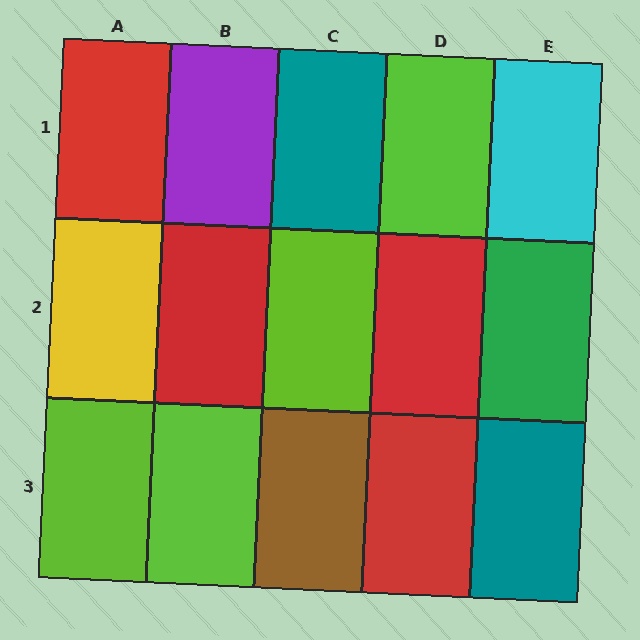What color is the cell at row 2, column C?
Lime.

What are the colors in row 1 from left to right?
Red, purple, teal, lime, cyan.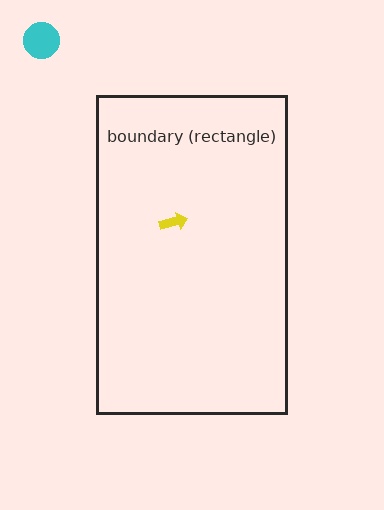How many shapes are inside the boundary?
1 inside, 1 outside.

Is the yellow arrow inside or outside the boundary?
Inside.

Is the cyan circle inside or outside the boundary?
Outside.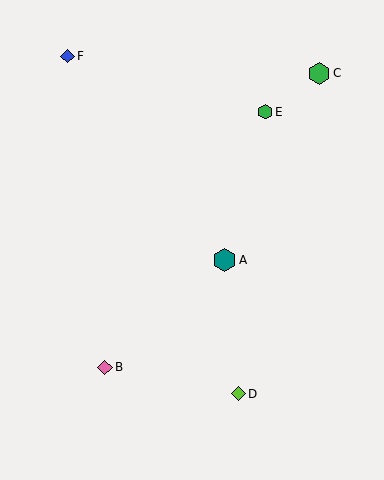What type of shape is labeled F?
Shape F is a blue diamond.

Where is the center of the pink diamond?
The center of the pink diamond is at (105, 367).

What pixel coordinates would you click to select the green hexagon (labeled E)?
Click at (265, 112) to select the green hexagon E.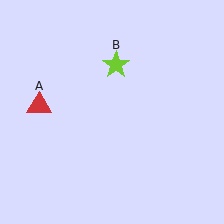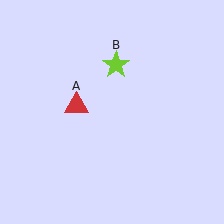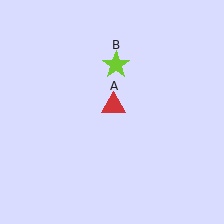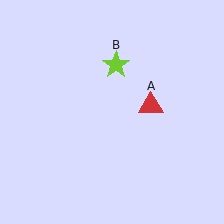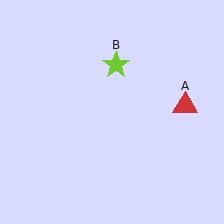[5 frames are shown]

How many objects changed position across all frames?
1 object changed position: red triangle (object A).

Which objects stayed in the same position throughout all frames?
Lime star (object B) remained stationary.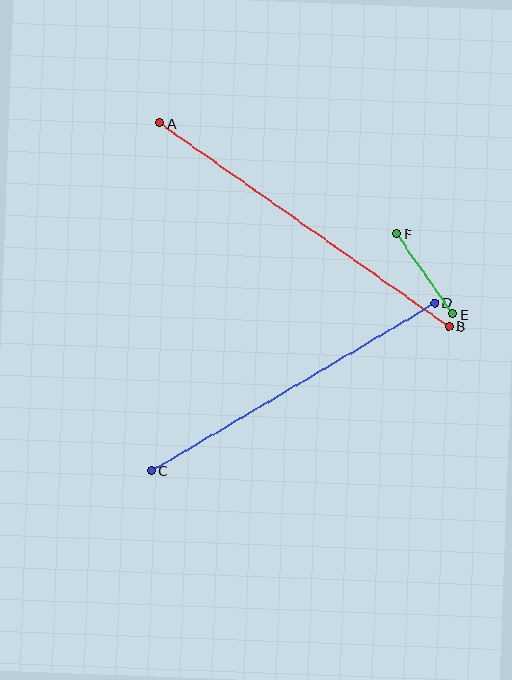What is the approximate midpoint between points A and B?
The midpoint is at approximately (304, 225) pixels.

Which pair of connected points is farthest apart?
Points A and B are farthest apart.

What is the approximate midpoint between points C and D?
The midpoint is at approximately (293, 386) pixels.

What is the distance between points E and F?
The distance is approximately 98 pixels.